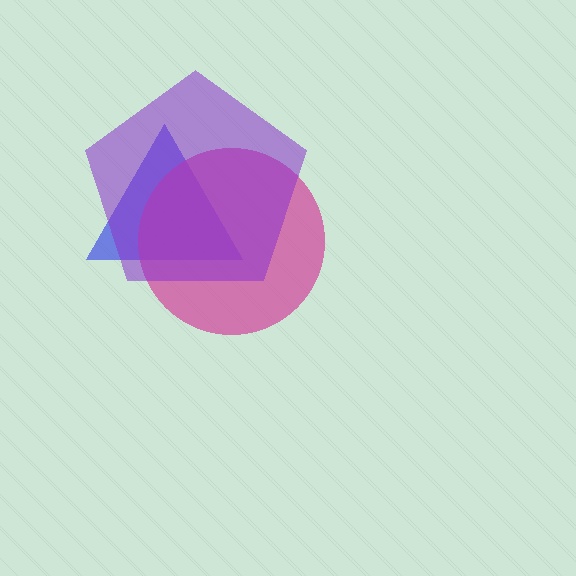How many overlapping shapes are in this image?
There are 3 overlapping shapes in the image.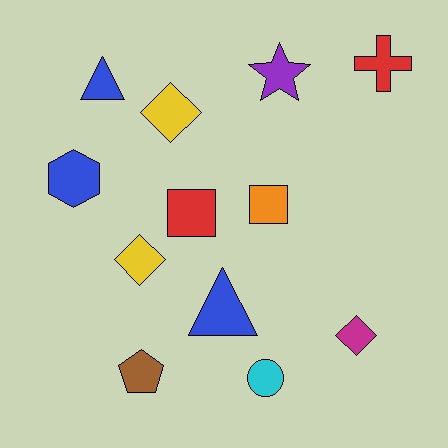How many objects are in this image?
There are 12 objects.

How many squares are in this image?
There are 2 squares.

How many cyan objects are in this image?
There is 1 cyan object.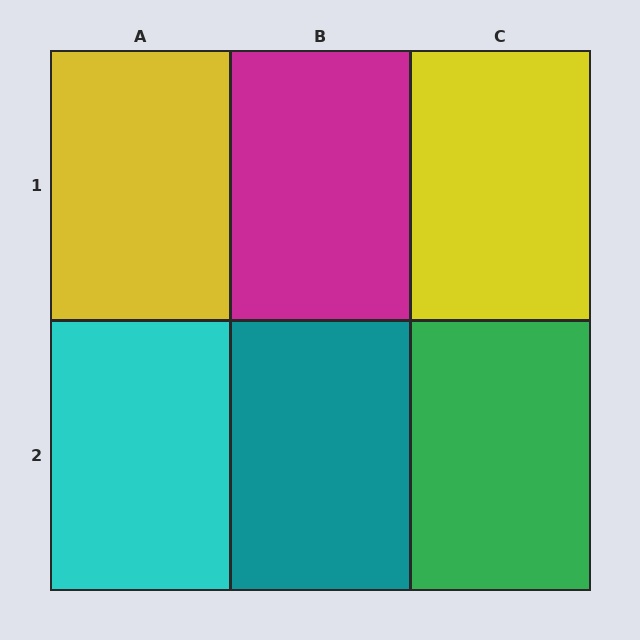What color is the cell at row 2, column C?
Green.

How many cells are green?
1 cell is green.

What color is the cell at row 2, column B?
Teal.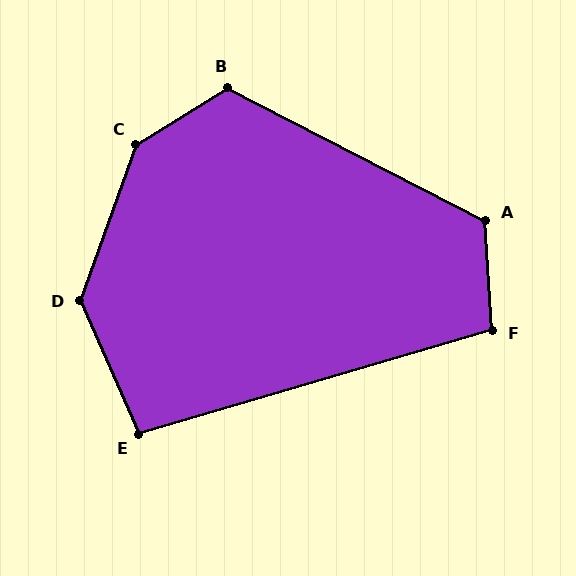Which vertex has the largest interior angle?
C, at approximately 142 degrees.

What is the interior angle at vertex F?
Approximately 103 degrees (obtuse).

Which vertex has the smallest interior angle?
E, at approximately 98 degrees.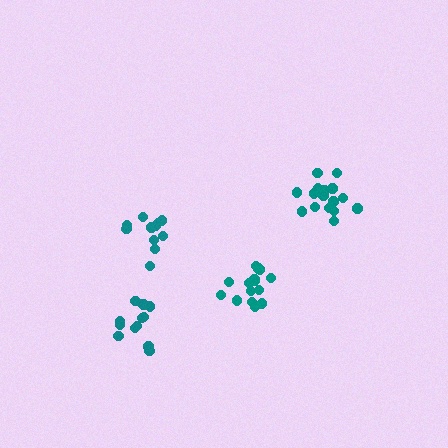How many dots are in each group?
Group 1: 11 dots, Group 2: 12 dots, Group 3: 16 dots, Group 4: 16 dots (55 total).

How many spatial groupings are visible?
There are 4 spatial groupings.